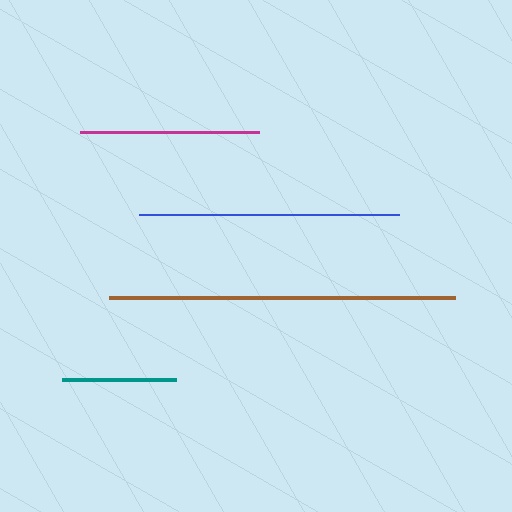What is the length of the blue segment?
The blue segment is approximately 260 pixels long.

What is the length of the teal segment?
The teal segment is approximately 114 pixels long.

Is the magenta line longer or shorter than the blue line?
The blue line is longer than the magenta line.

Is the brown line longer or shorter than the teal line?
The brown line is longer than the teal line.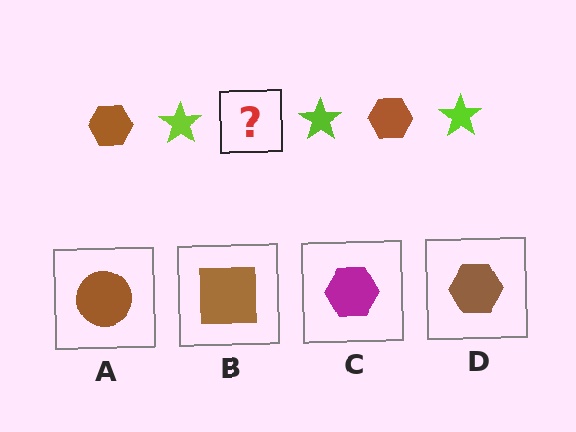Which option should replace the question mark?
Option D.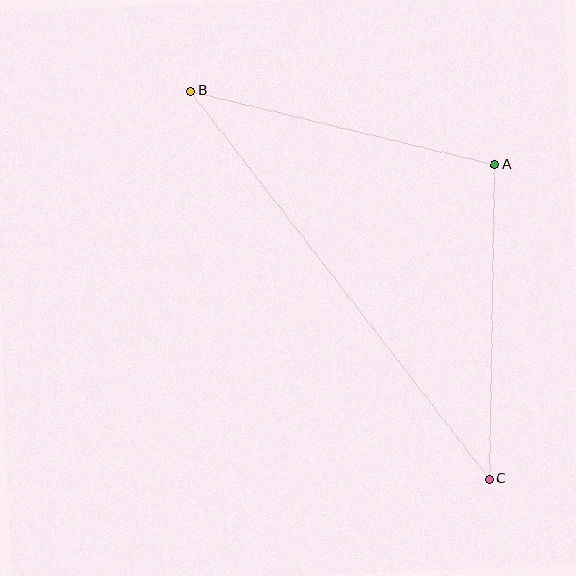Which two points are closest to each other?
Points A and B are closest to each other.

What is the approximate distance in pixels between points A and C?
The distance between A and C is approximately 315 pixels.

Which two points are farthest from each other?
Points B and C are farthest from each other.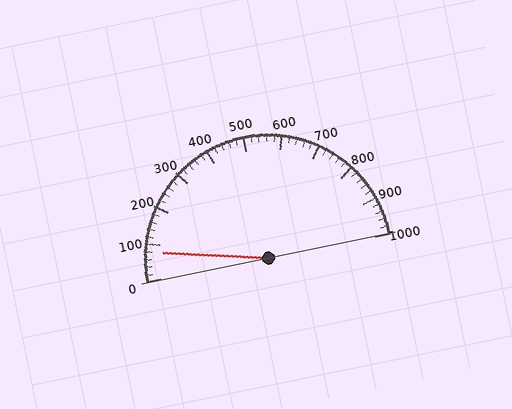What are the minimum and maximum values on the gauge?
The gauge ranges from 0 to 1000.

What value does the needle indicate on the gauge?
The needle indicates approximately 80.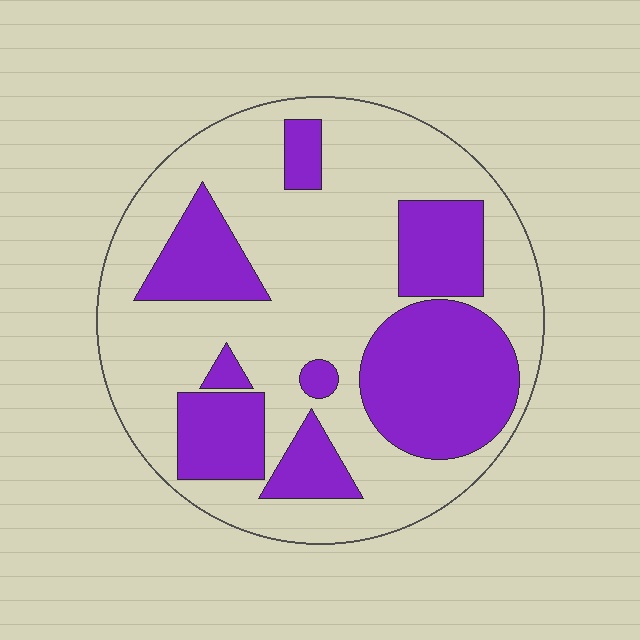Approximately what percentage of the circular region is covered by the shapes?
Approximately 35%.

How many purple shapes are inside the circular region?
8.